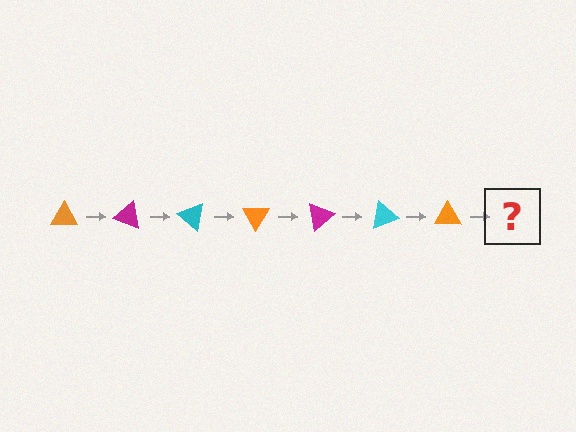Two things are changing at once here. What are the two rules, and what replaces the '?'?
The two rules are that it rotates 20 degrees each step and the color cycles through orange, magenta, and cyan. The '?' should be a magenta triangle, rotated 140 degrees from the start.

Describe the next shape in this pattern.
It should be a magenta triangle, rotated 140 degrees from the start.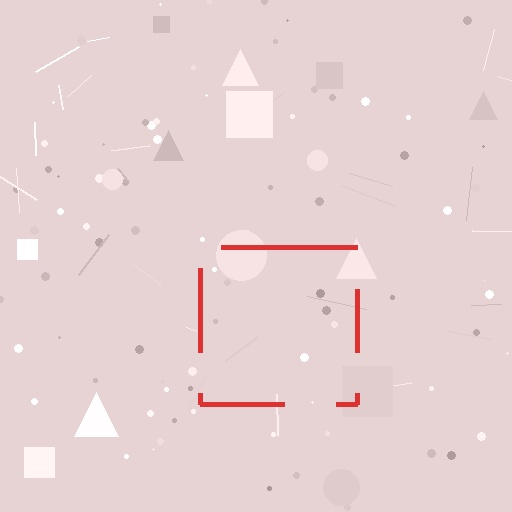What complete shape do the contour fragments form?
The contour fragments form a square.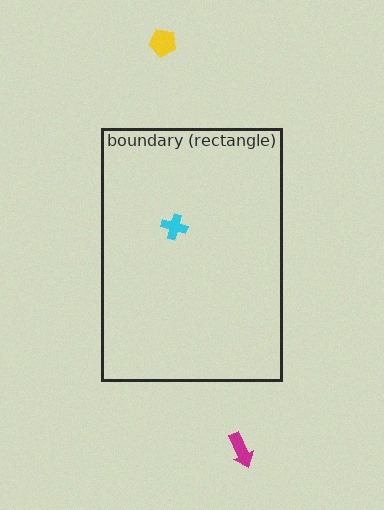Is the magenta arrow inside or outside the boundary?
Outside.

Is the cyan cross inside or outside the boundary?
Inside.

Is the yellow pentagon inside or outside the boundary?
Outside.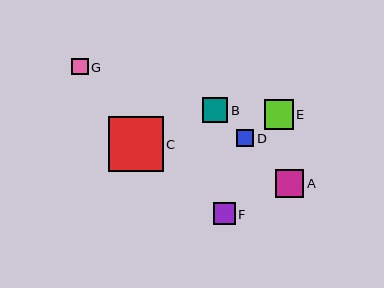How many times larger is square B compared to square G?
Square B is approximately 1.6 times the size of square G.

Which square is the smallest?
Square G is the smallest with a size of approximately 16 pixels.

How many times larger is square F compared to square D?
Square F is approximately 1.2 times the size of square D.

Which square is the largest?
Square C is the largest with a size of approximately 55 pixels.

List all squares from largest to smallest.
From largest to smallest: C, E, A, B, F, D, G.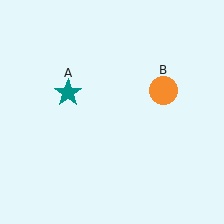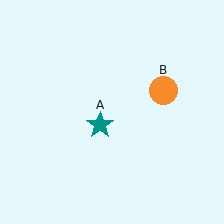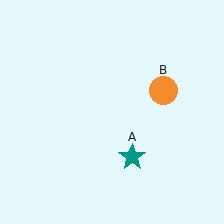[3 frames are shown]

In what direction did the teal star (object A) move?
The teal star (object A) moved down and to the right.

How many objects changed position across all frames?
1 object changed position: teal star (object A).